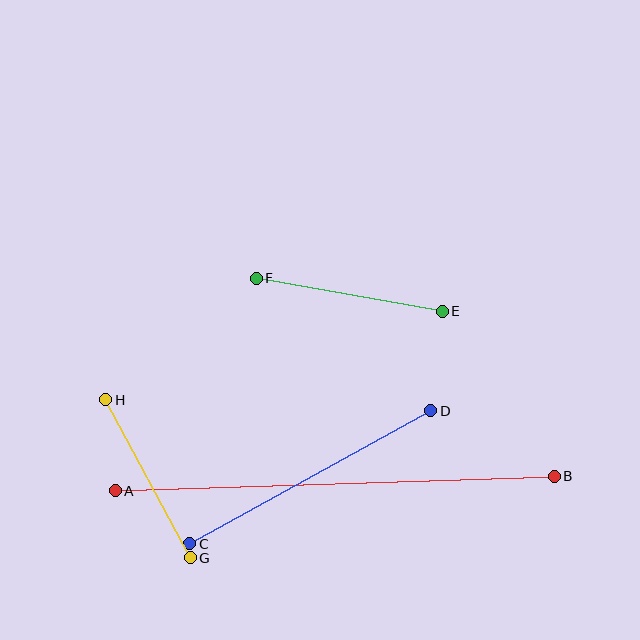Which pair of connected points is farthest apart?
Points A and B are farthest apart.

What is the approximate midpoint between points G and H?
The midpoint is at approximately (148, 479) pixels.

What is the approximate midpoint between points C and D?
The midpoint is at approximately (310, 477) pixels.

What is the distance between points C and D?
The distance is approximately 275 pixels.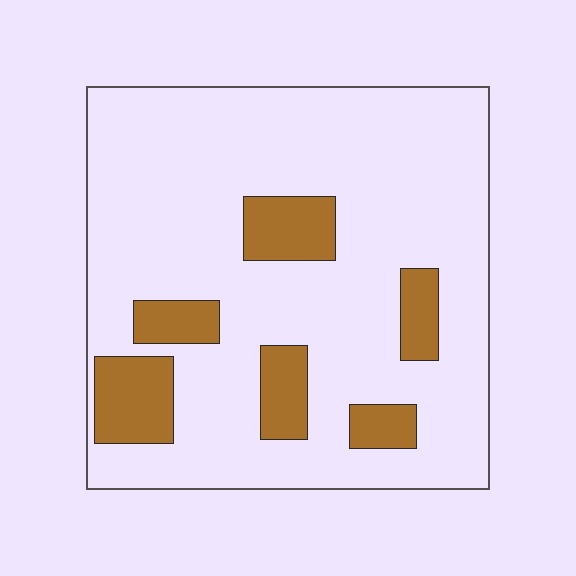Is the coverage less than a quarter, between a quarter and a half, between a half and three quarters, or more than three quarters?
Less than a quarter.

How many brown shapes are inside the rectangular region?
6.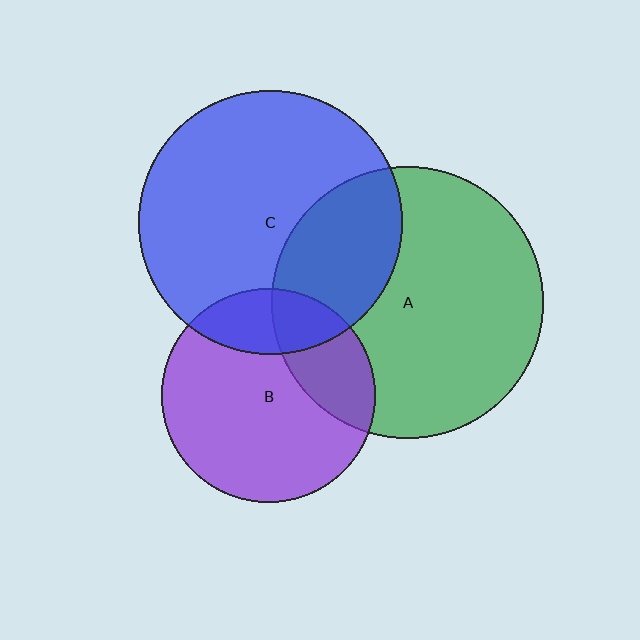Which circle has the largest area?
Circle A (green).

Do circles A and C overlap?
Yes.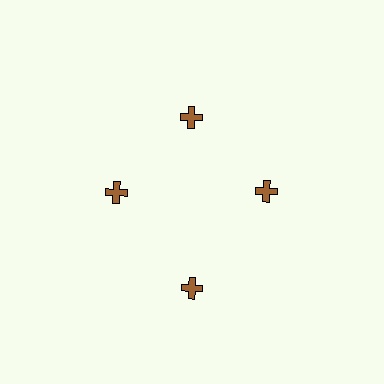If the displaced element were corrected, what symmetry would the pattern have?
It would have 4-fold rotational symmetry — the pattern would map onto itself every 90 degrees.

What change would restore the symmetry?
The symmetry would be restored by moving it inward, back onto the ring so that all 4 crosses sit at equal angles and equal distance from the center.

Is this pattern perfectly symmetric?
No. The 4 brown crosses are arranged in a ring, but one element near the 6 o'clock position is pushed outward from the center, breaking the 4-fold rotational symmetry.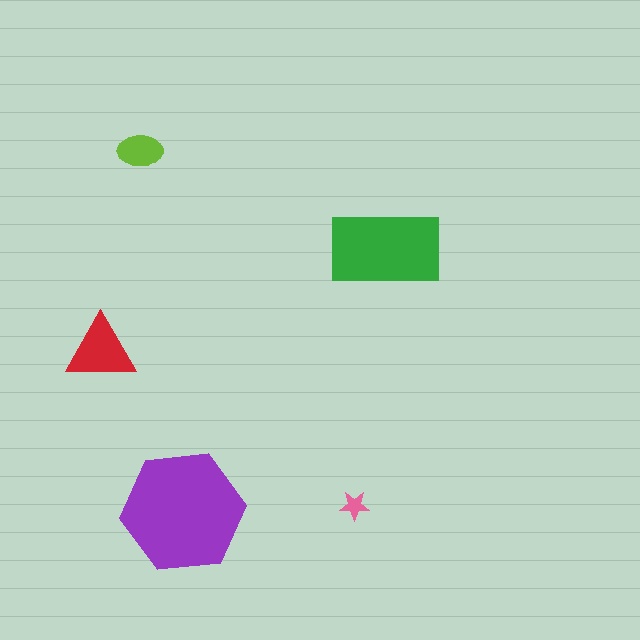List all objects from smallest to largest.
The pink star, the lime ellipse, the red triangle, the green rectangle, the purple hexagon.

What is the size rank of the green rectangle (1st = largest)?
2nd.